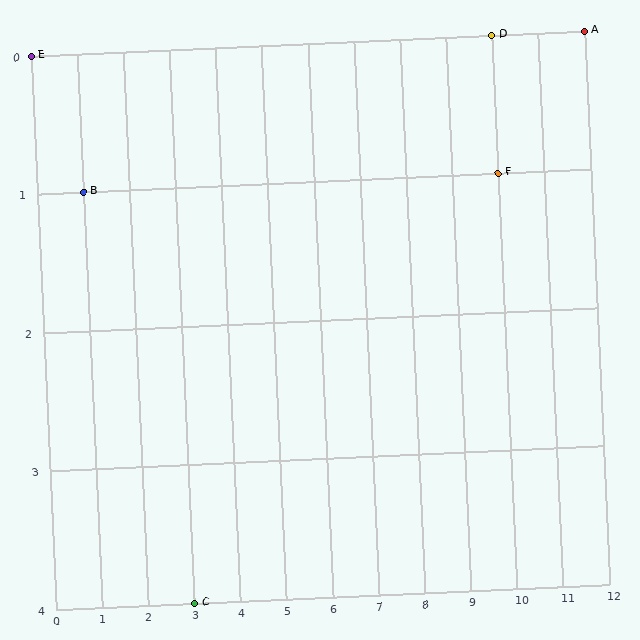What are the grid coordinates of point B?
Point B is at grid coordinates (1, 1).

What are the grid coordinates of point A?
Point A is at grid coordinates (12, 0).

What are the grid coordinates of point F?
Point F is at grid coordinates (10, 1).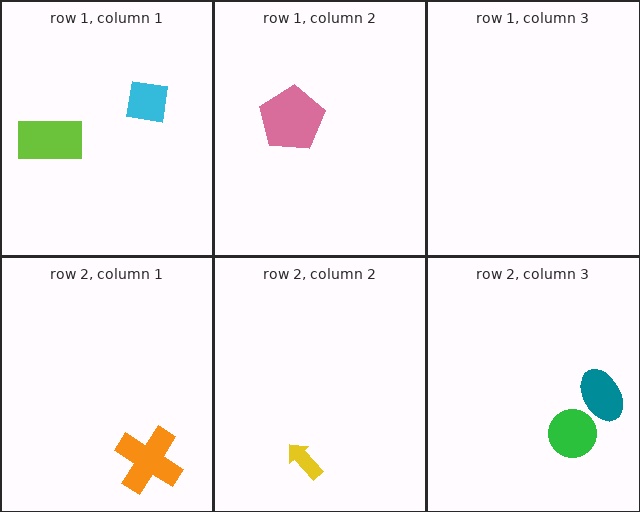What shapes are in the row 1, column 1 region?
The cyan square, the lime rectangle.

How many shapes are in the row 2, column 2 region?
1.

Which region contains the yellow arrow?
The row 2, column 2 region.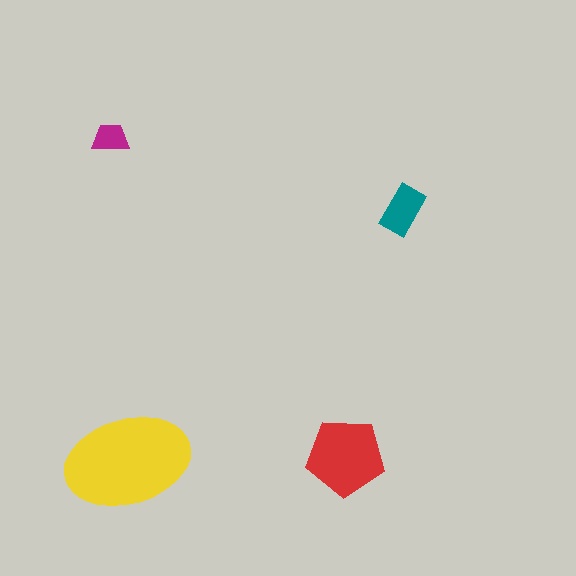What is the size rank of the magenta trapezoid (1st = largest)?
4th.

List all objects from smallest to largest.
The magenta trapezoid, the teal rectangle, the red pentagon, the yellow ellipse.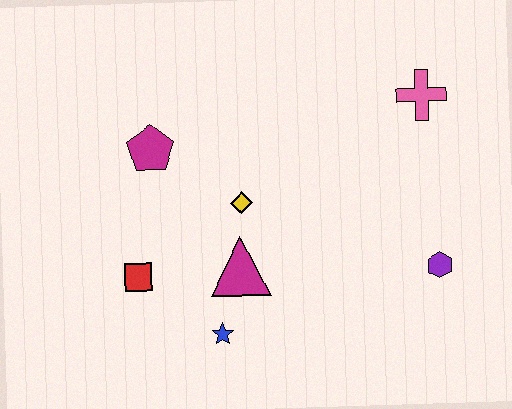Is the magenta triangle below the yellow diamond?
Yes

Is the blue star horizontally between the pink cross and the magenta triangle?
No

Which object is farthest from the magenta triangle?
The pink cross is farthest from the magenta triangle.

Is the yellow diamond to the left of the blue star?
No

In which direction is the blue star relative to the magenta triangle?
The blue star is below the magenta triangle.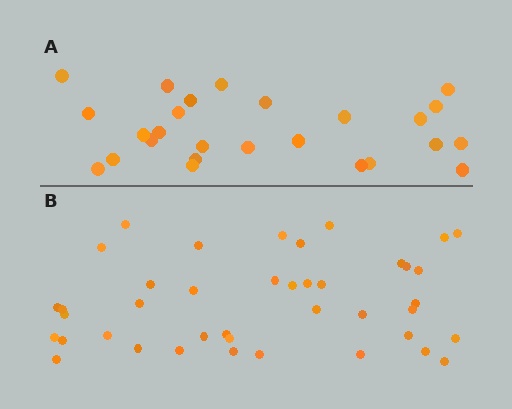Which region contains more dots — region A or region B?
Region B (the bottom region) has more dots.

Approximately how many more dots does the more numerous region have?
Region B has approximately 15 more dots than region A.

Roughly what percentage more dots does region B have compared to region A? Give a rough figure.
About 60% more.